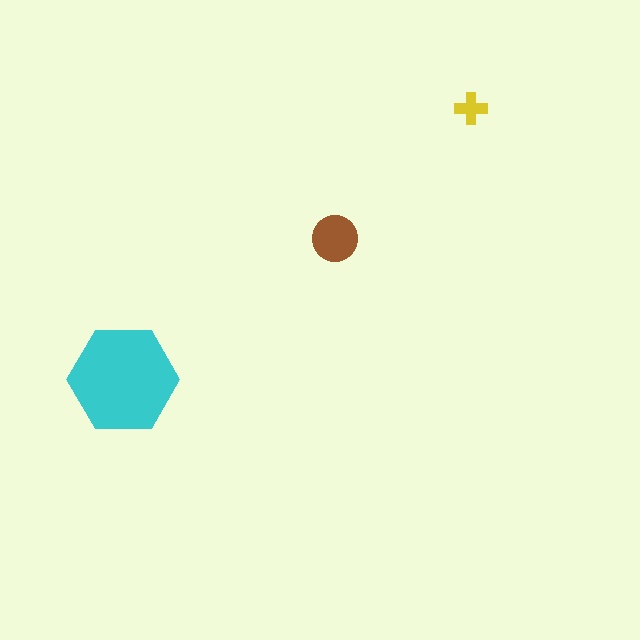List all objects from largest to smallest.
The cyan hexagon, the brown circle, the yellow cross.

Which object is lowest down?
The cyan hexagon is bottommost.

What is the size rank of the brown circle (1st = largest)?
2nd.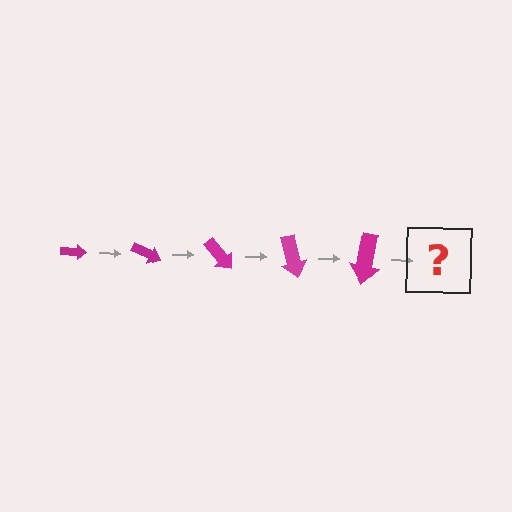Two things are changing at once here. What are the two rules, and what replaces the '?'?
The two rules are that the arrow grows larger each step and it rotates 25 degrees each step. The '?' should be an arrow, larger than the previous one and rotated 125 degrees from the start.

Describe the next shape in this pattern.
It should be an arrow, larger than the previous one and rotated 125 degrees from the start.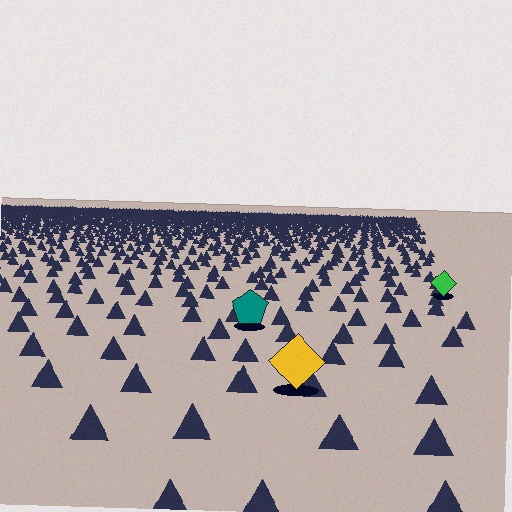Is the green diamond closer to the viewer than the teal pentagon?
No. The teal pentagon is closer — you can tell from the texture gradient: the ground texture is coarser near it.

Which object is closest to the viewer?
The yellow diamond is closest. The texture marks near it are larger and more spread out.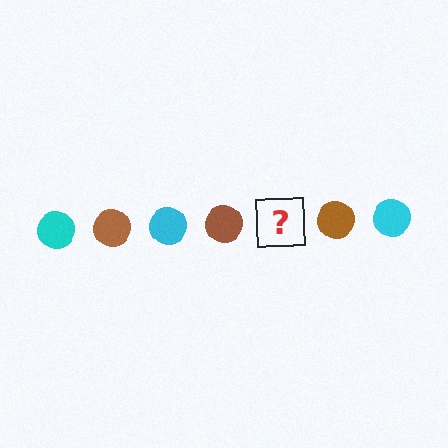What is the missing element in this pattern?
The missing element is a cyan circle.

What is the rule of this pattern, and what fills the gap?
The rule is that the pattern cycles through cyan, brown circles. The gap should be filled with a cyan circle.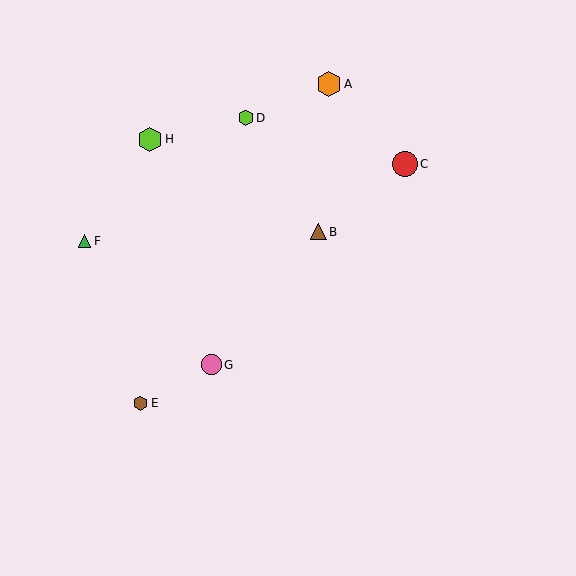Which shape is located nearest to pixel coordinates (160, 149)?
The lime hexagon (labeled H) at (150, 139) is nearest to that location.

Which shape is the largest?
The orange hexagon (labeled A) is the largest.